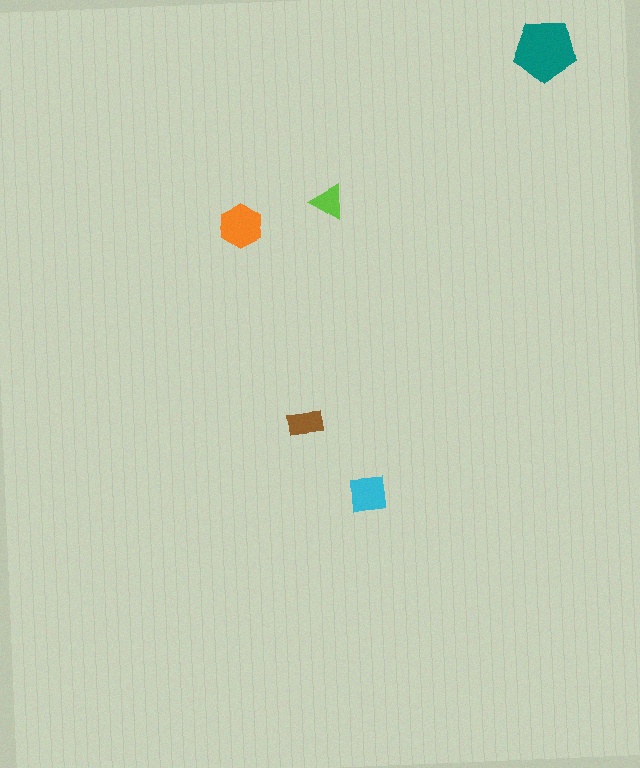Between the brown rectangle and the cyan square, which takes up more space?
The cyan square.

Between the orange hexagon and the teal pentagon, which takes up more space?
The teal pentagon.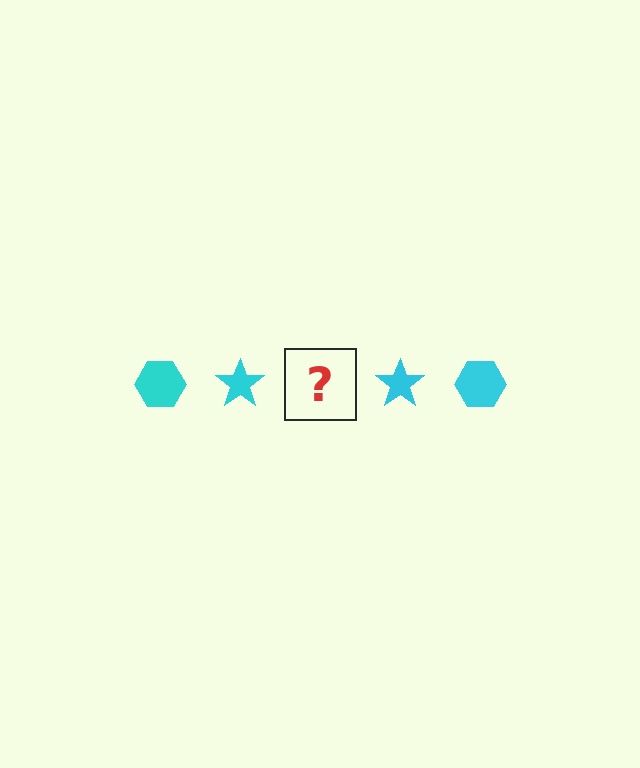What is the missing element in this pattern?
The missing element is a cyan hexagon.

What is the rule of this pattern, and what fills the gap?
The rule is that the pattern cycles through hexagon, star shapes in cyan. The gap should be filled with a cyan hexagon.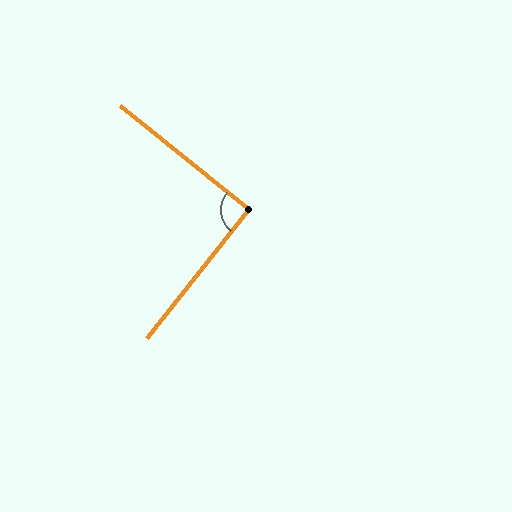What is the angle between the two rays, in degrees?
Approximately 91 degrees.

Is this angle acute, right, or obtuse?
It is approximately a right angle.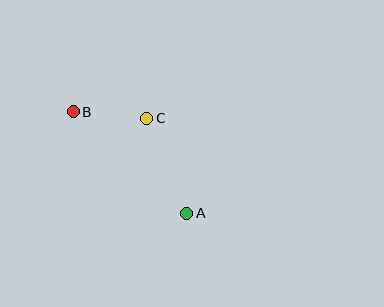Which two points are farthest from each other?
Points A and B are farthest from each other.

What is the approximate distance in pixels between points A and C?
The distance between A and C is approximately 103 pixels.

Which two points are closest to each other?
Points B and C are closest to each other.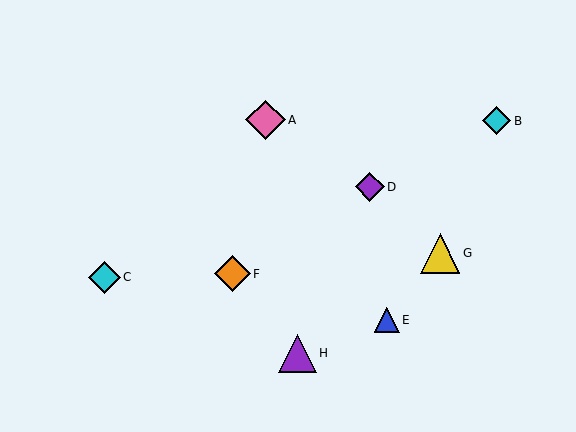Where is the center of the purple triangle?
The center of the purple triangle is at (298, 353).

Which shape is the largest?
The yellow triangle (labeled G) is the largest.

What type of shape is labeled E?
Shape E is a blue triangle.